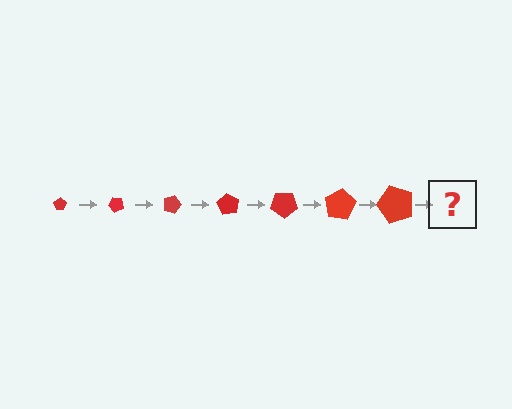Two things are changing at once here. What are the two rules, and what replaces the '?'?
The two rules are that the pentagon grows larger each step and it rotates 45 degrees each step. The '?' should be a pentagon, larger than the previous one and rotated 315 degrees from the start.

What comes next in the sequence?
The next element should be a pentagon, larger than the previous one and rotated 315 degrees from the start.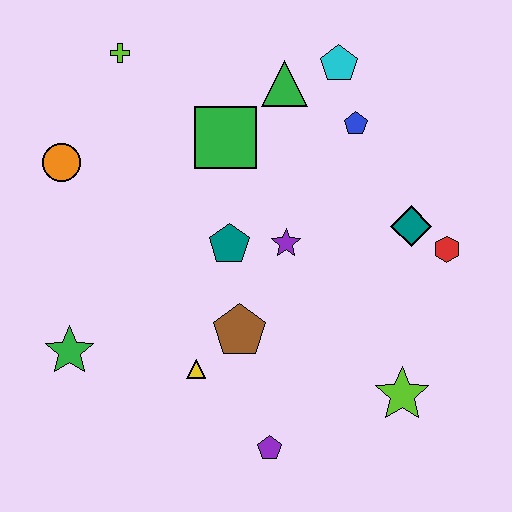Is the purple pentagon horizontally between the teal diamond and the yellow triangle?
Yes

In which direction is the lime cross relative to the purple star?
The lime cross is above the purple star.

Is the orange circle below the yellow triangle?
No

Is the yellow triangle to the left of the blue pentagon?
Yes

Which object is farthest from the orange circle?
The lime star is farthest from the orange circle.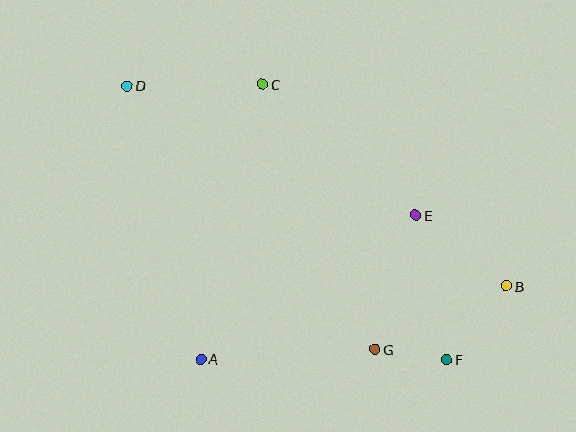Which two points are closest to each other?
Points F and G are closest to each other.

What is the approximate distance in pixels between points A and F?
The distance between A and F is approximately 246 pixels.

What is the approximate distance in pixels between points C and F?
The distance between C and F is approximately 331 pixels.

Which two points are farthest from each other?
Points B and D are farthest from each other.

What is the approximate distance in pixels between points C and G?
The distance between C and G is approximately 287 pixels.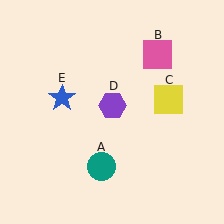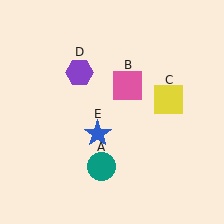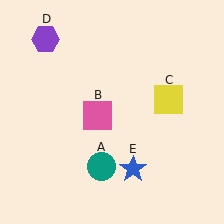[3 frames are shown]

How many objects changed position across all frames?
3 objects changed position: pink square (object B), purple hexagon (object D), blue star (object E).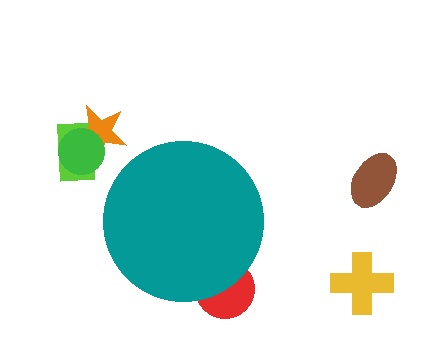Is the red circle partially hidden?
Yes, the red circle is partially hidden behind the teal circle.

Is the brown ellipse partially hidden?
No, the brown ellipse is fully visible.